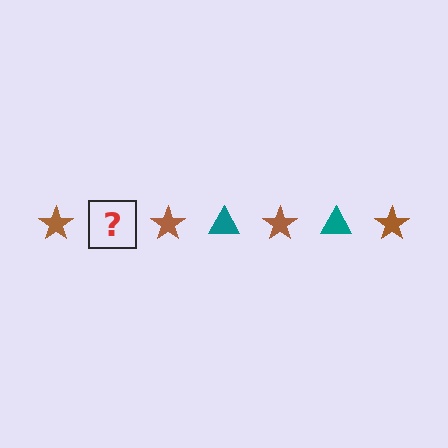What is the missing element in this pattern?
The missing element is a teal triangle.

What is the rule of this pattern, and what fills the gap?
The rule is that the pattern alternates between brown star and teal triangle. The gap should be filled with a teal triangle.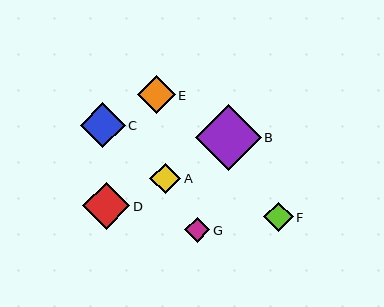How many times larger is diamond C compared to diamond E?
Diamond C is approximately 1.2 times the size of diamond E.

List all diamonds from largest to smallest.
From largest to smallest: B, D, C, E, A, F, G.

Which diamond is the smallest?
Diamond G is the smallest with a size of approximately 25 pixels.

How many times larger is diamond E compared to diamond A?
Diamond E is approximately 1.2 times the size of diamond A.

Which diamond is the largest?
Diamond B is the largest with a size of approximately 66 pixels.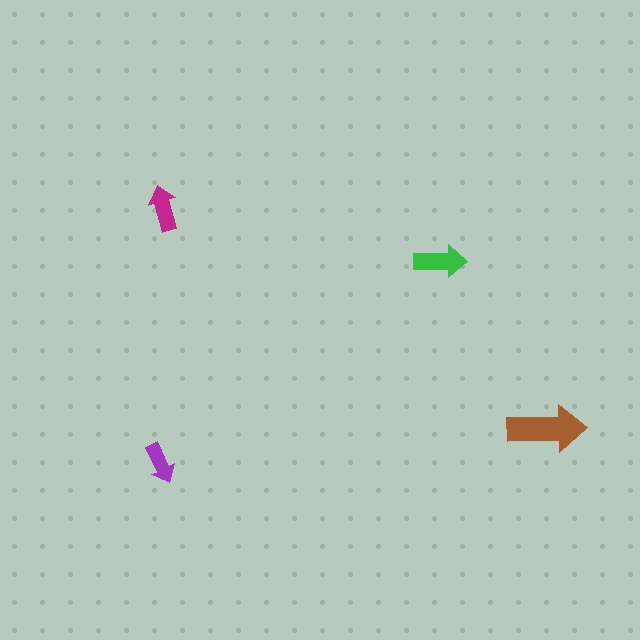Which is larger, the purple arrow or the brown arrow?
The brown one.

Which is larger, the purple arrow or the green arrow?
The green one.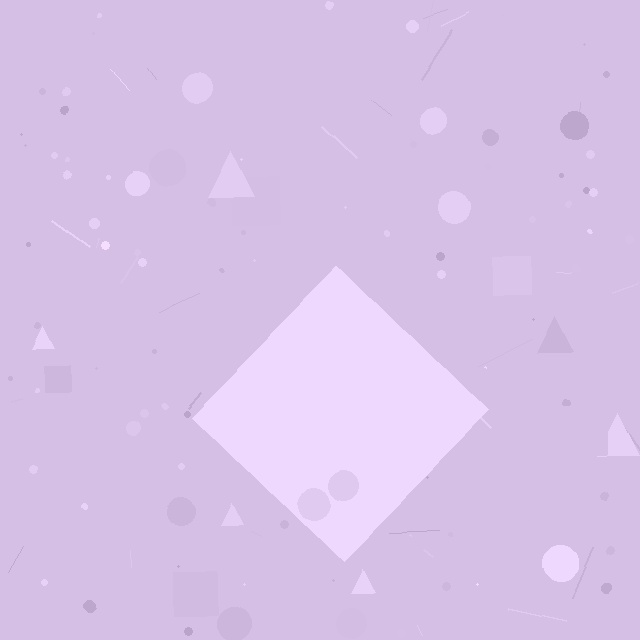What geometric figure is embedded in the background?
A diamond is embedded in the background.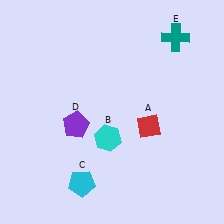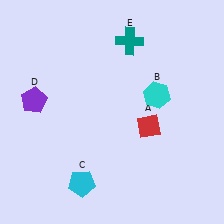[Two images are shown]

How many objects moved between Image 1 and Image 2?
3 objects moved between the two images.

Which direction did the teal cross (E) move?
The teal cross (E) moved left.